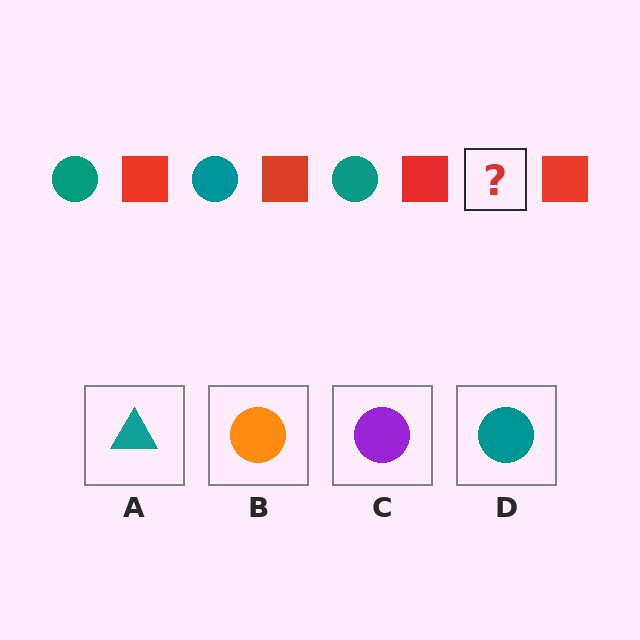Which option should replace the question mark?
Option D.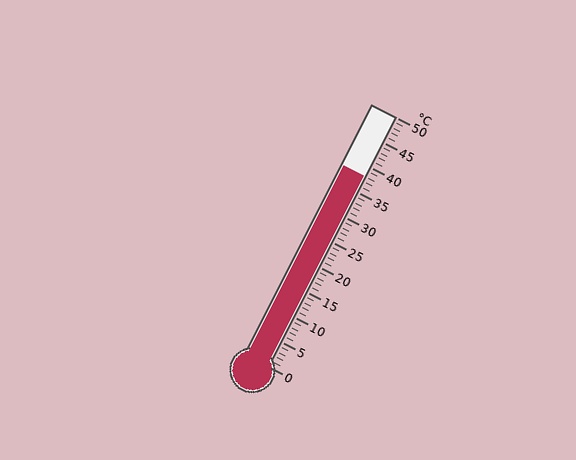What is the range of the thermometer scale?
The thermometer scale ranges from 0°C to 50°C.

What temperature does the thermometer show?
The thermometer shows approximately 38°C.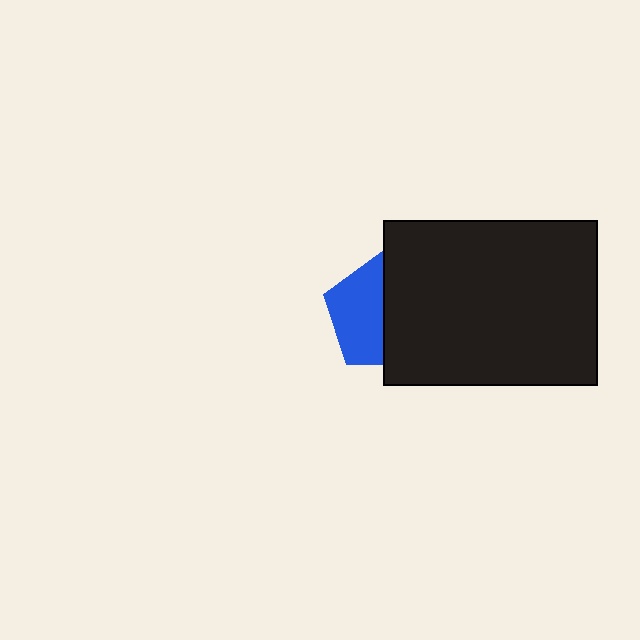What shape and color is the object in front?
The object in front is a black rectangle.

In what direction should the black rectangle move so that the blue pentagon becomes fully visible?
The black rectangle should move right. That is the shortest direction to clear the overlap and leave the blue pentagon fully visible.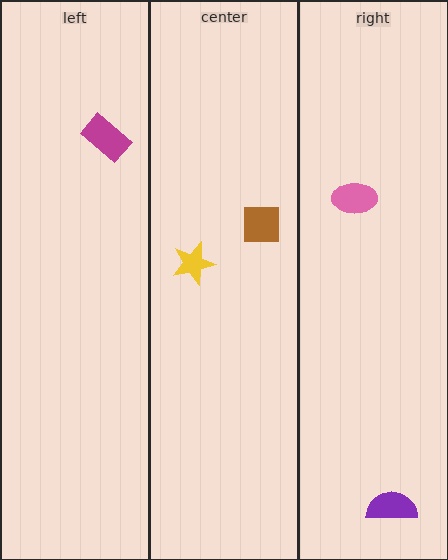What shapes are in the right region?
The pink ellipse, the purple semicircle.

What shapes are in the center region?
The brown square, the yellow star.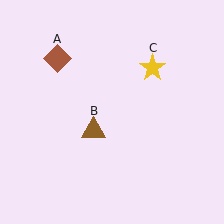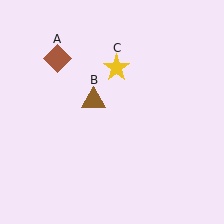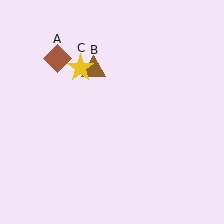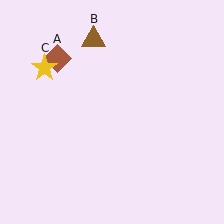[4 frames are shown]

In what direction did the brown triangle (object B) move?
The brown triangle (object B) moved up.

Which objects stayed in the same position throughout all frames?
Brown diamond (object A) remained stationary.